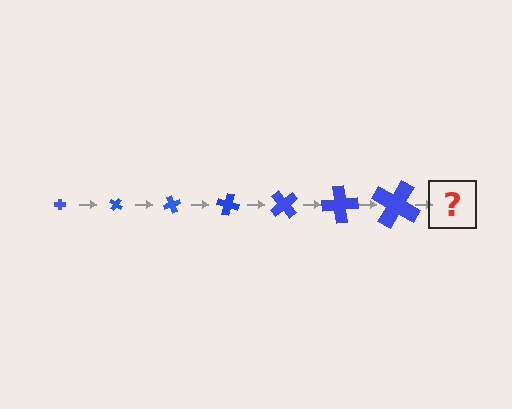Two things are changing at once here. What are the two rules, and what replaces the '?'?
The two rules are that the cross grows larger each step and it rotates 35 degrees each step. The '?' should be a cross, larger than the previous one and rotated 245 degrees from the start.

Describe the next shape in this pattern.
It should be a cross, larger than the previous one and rotated 245 degrees from the start.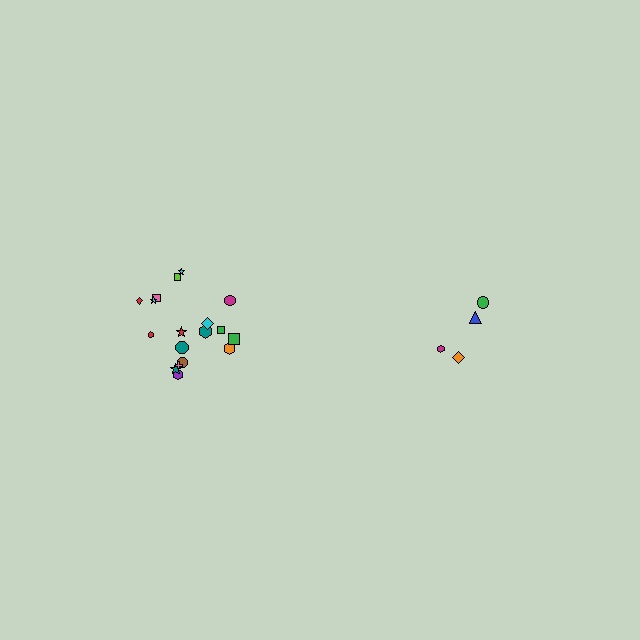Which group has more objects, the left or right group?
The left group.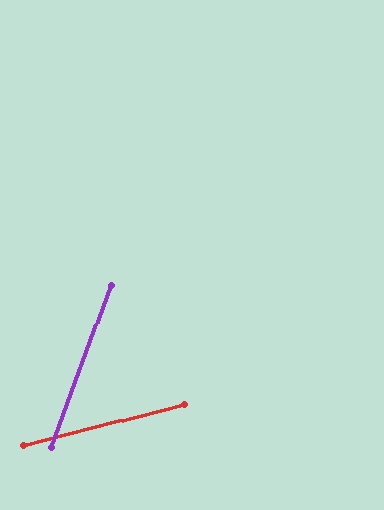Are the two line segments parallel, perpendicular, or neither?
Neither parallel nor perpendicular — they differ by about 55°.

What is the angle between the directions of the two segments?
Approximately 55 degrees.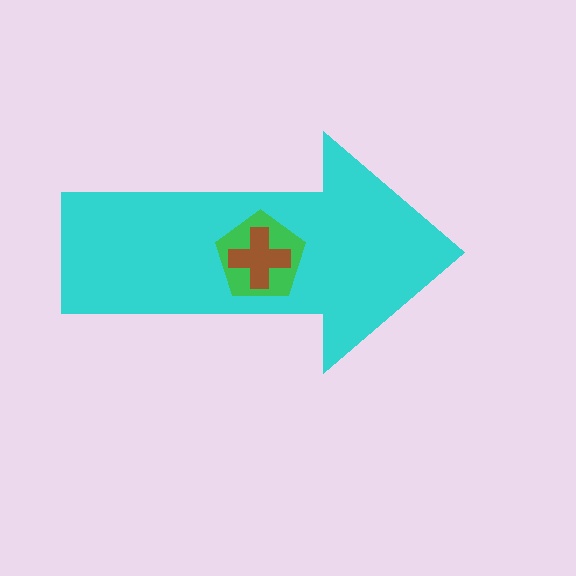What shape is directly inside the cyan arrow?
The green pentagon.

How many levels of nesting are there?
3.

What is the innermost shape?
The brown cross.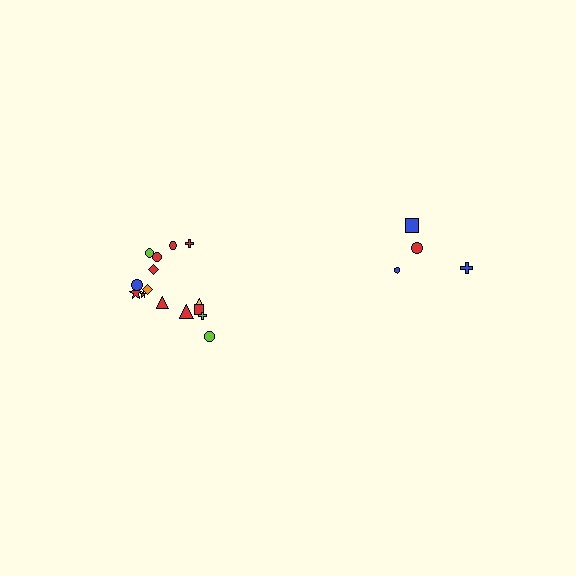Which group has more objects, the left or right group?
The left group.